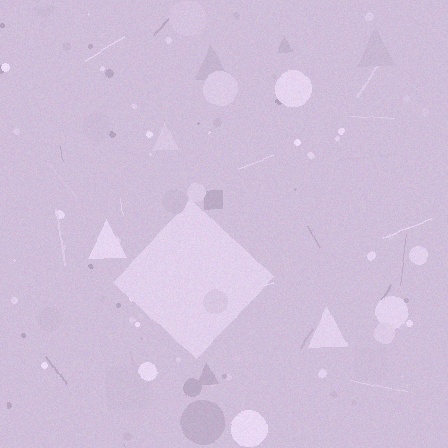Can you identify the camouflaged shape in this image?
The camouflaged shape is a diamond.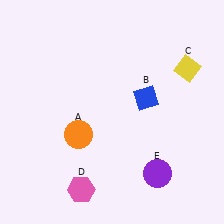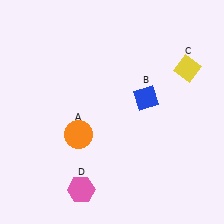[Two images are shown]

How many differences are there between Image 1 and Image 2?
There is 1 difference between the two images.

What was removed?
The purple circle (E) was removed in Image 2.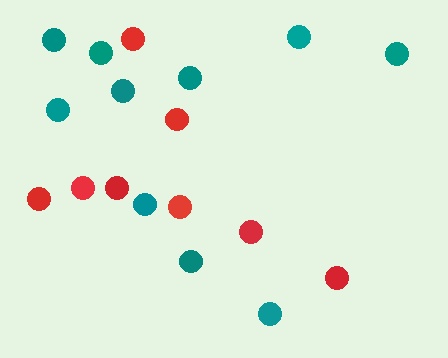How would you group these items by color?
There are 2 groups: one group of red circles (8) and one group of teal circles (10).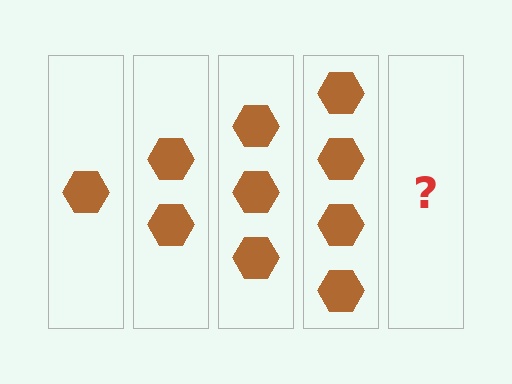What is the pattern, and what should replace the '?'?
The pattern is that each step adds one more hexagon. The '?' should be 5 hexagons.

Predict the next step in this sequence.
The next step is 5 hexagons.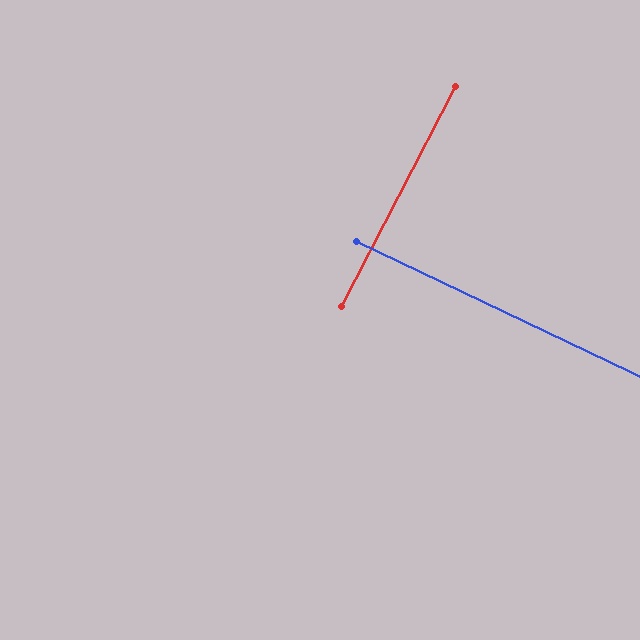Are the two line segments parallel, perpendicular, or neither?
Perpendicular — they meet at approximately 88°.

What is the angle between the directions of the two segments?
Approximately 88 degrees.